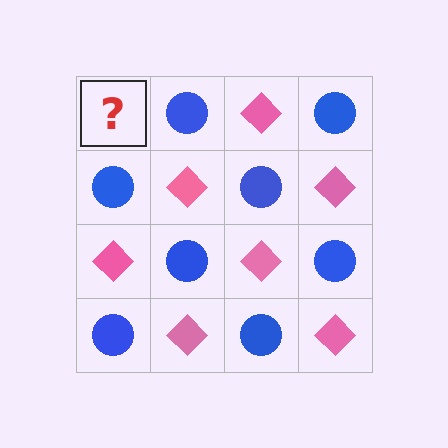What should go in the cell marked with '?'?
The missing cell should contain a pink diamond.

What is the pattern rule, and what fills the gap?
The rule is that it alternates pink diamond and blue circle in a checkerboard pattern. The gap should be filled with a pink diamond.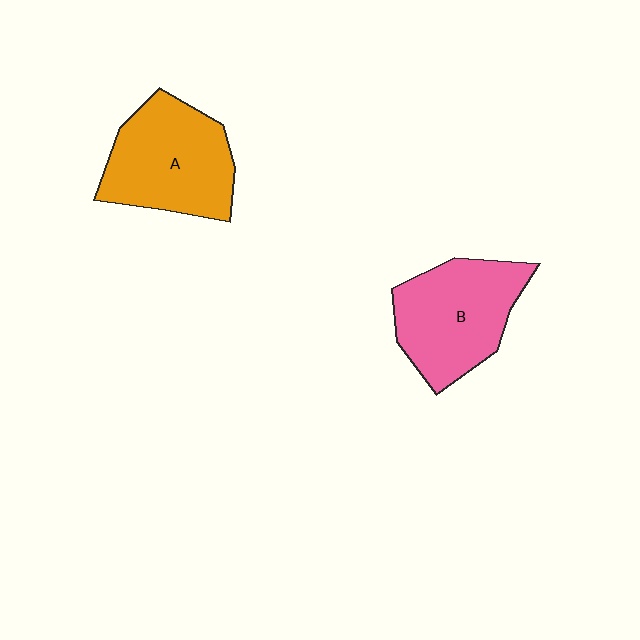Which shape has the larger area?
Shape A (orange).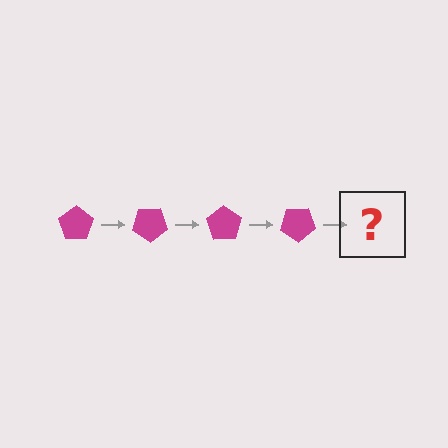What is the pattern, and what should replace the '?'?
The pattern is that the pentagon rotates 35 degrees each step. The '?' should be a magenta pentagon rotated 140 degrees.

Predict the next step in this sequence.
The next step is a magenta pentagon rotated 140 degrees.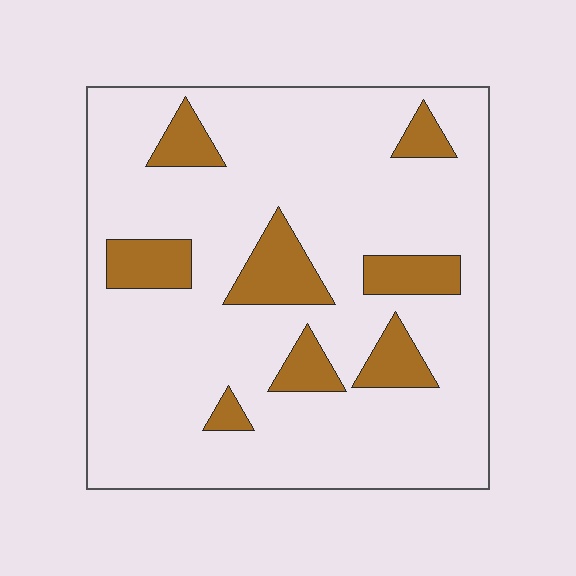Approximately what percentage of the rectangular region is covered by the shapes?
Approximately 15%.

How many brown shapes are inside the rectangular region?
8.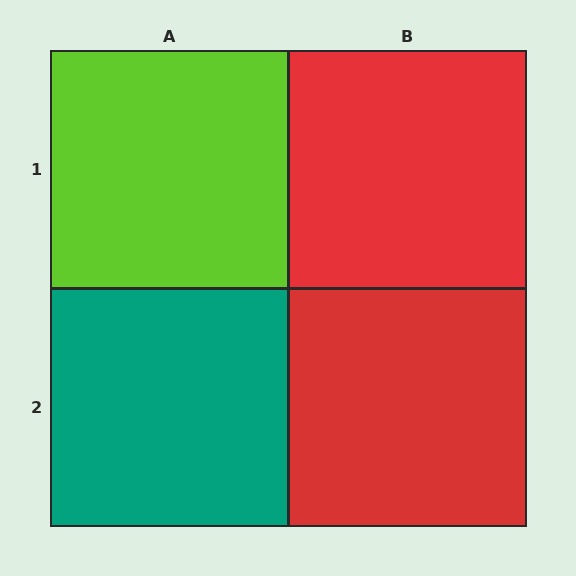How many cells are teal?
1 cell is teal.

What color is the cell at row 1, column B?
Red.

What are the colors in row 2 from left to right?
Teal, red.